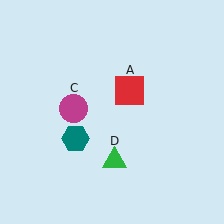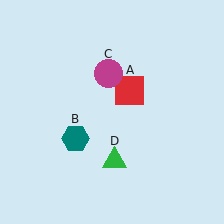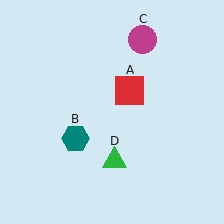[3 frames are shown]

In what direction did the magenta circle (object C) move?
The magenta circle (object C) moved up and to the right.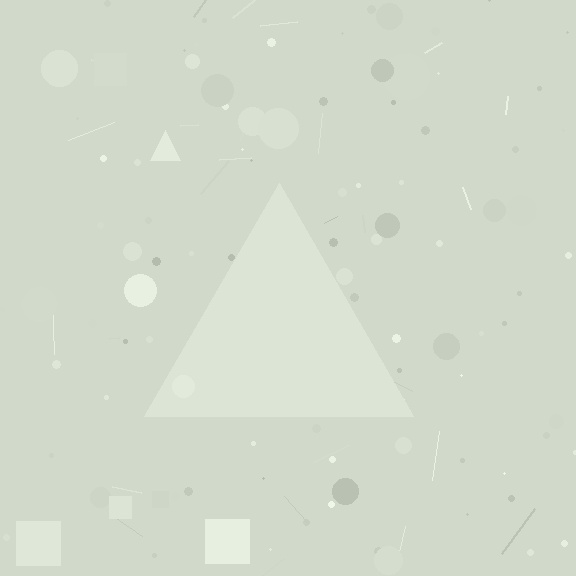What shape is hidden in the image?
A triangle is hidden in the image.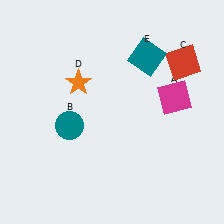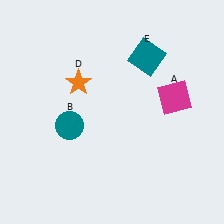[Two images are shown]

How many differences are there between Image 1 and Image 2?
There is 1 difference between the two images.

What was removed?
The red square (C) was removed in Image 2.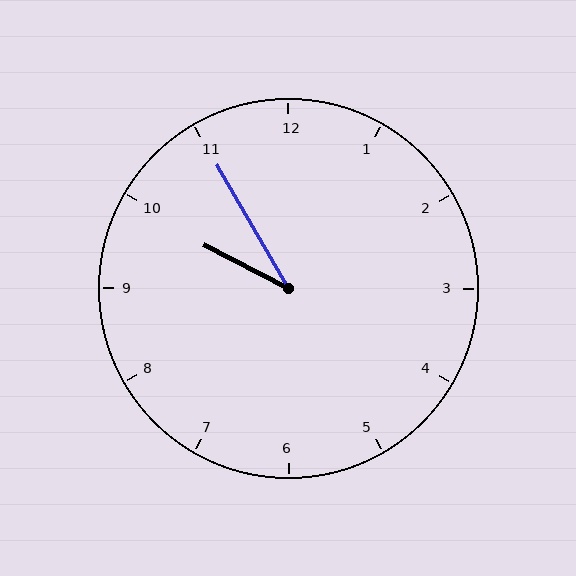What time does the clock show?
9:55.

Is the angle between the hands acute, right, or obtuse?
It is acute.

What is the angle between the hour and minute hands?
Approximately 32 degrees.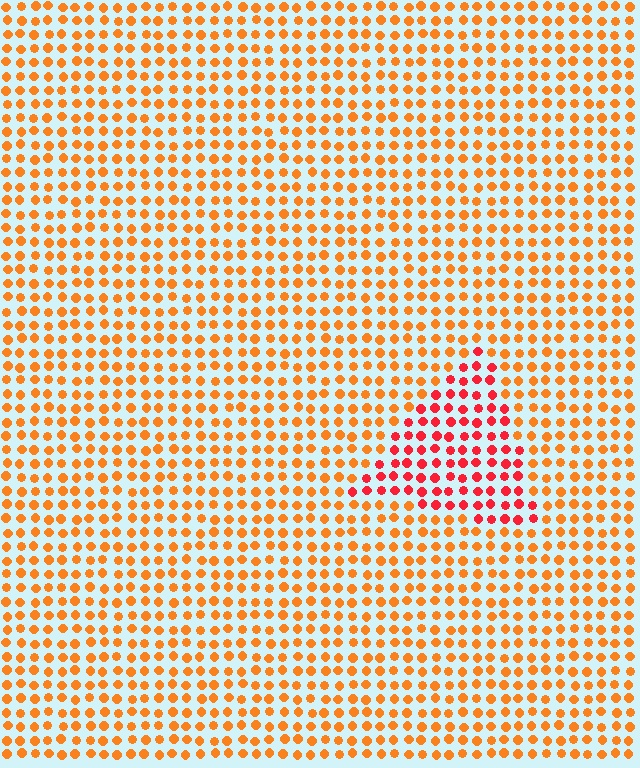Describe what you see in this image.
The image is filled with small orange elements in a uniform arrangement. A triangle-shaped region is visible where the elements are tinted to a slightly different hue, forming a subtle color boundary.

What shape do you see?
I see a triangle.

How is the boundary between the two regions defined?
The boundary is defined purely by a slight shift in hue (about 34 degrees). Spacing, size, and orientation are identical on both sides.